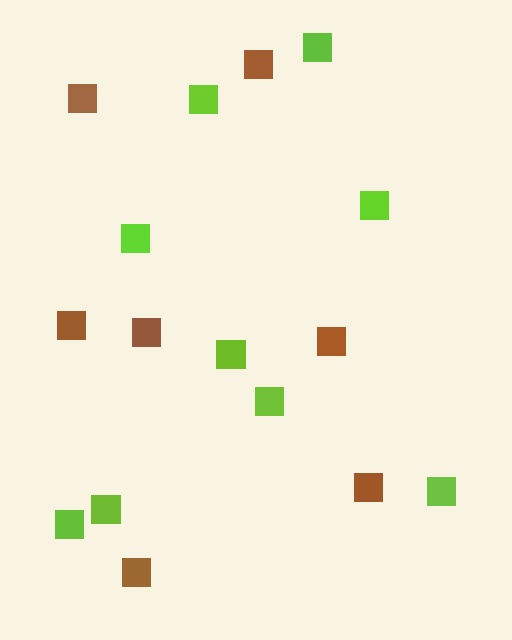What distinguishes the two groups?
There are 2 groups: one group of lime squares (9) and one group of brown squares (7).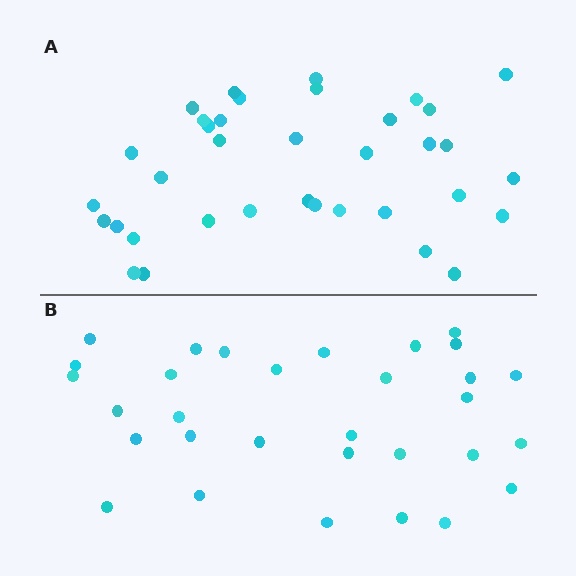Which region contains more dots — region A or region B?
Region A (the top region) has more dots.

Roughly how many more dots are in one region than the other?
Region A has about 5 more dots than region B.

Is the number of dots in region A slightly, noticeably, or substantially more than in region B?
Region A has only slightly more — the two regions are fairly close. The ratio is roughly 1.2 to 1.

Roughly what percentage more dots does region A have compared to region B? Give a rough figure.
About 15% more.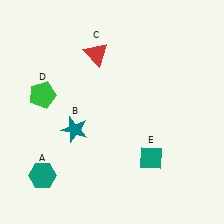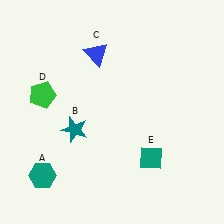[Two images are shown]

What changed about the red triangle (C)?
In Image 1, C is red. In Image 2, it changed to blue.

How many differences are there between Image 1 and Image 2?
There is 1 difference between the two images.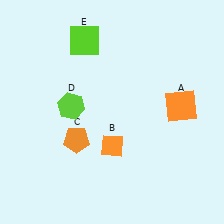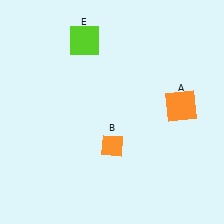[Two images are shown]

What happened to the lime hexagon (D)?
The lime hexagon (D) was removed in Image 2. It was in the top-left area of Image 1.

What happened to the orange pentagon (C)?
The orange pentagon (C) was removed in Image 2. It was in the bottom-left area of Image 1.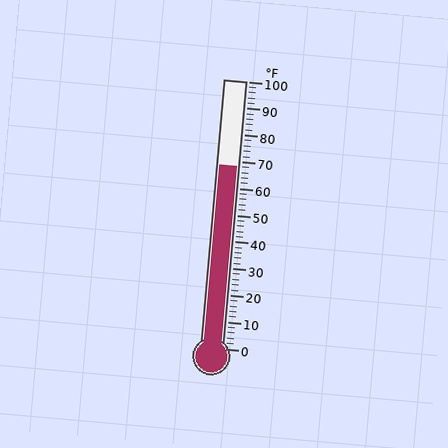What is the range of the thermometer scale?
The thermometer scale ranges from 0°F to 100°F.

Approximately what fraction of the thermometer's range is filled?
The thermometer is filled to approximately 70% of its range.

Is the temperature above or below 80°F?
The temperature is below 80°F.